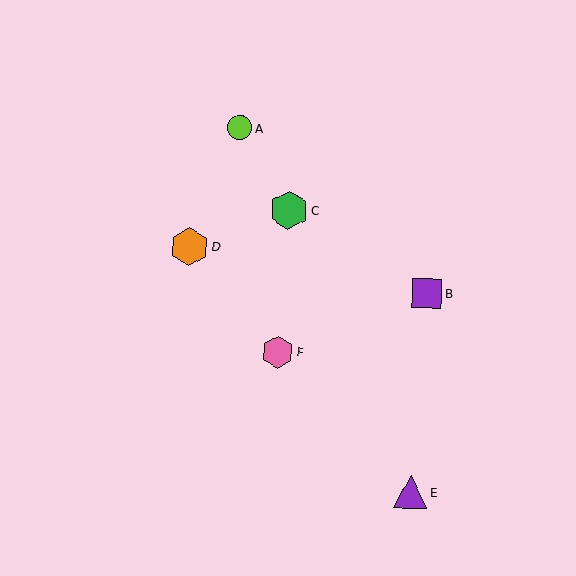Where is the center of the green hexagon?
The center of the green hexagon is at (289, 210).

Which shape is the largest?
The green hexagon (labeled C) is the largest.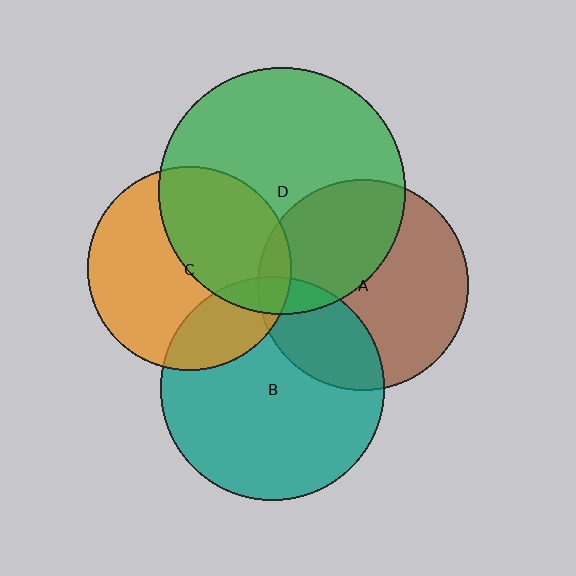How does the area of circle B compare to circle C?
Approximately 1.2 times.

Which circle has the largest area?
Circle D (green).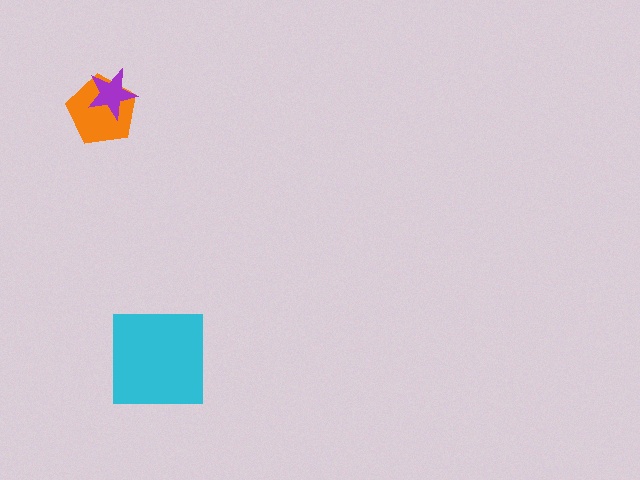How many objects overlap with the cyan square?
0 objects overlap with the cyan square.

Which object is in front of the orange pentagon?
The purple star is in front of the orange pentagon.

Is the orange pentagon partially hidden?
Yes, it is partially covered by another shape.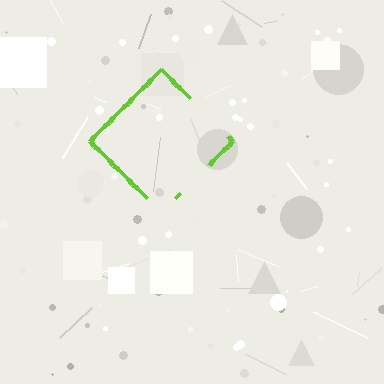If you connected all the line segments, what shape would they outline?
They would outline a diamond.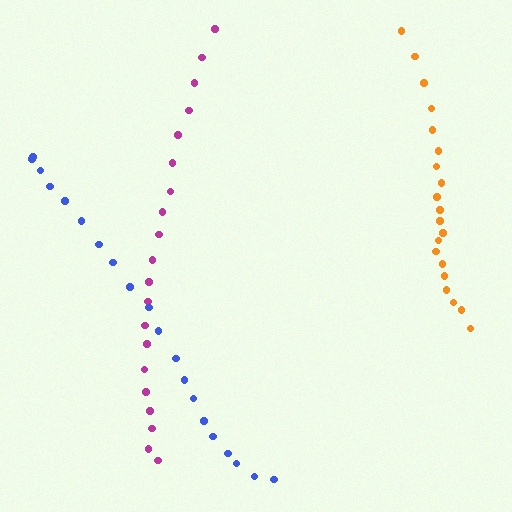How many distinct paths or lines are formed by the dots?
There are 3 distinct paths.